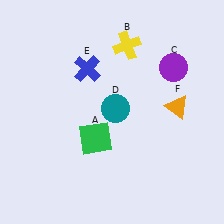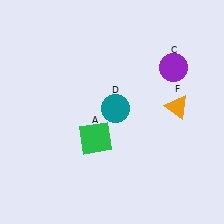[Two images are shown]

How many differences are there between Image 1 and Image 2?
There are 2 differences between the two images.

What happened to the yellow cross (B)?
The yellow cross (B) was removed in Image 2. It was in the top-right area of Image 1.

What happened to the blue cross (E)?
The blue cross (E) was removed in Image 2. It was in the top-left area of Image 1.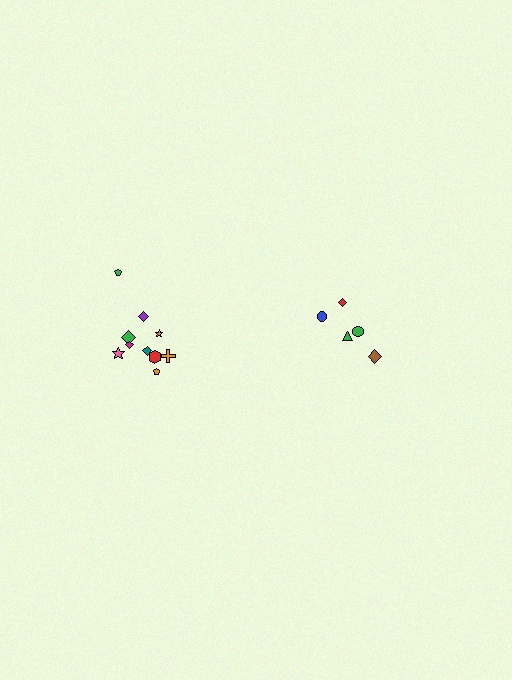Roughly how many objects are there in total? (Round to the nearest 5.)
Roughly 15 objects in total.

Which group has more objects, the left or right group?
The left group.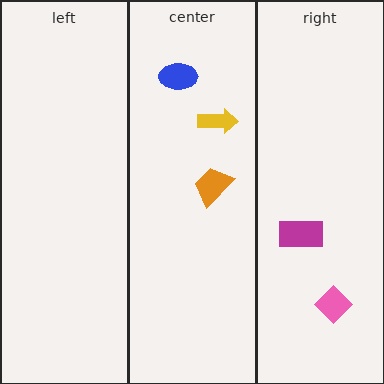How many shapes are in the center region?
3.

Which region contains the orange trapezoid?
The center region.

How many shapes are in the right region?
2.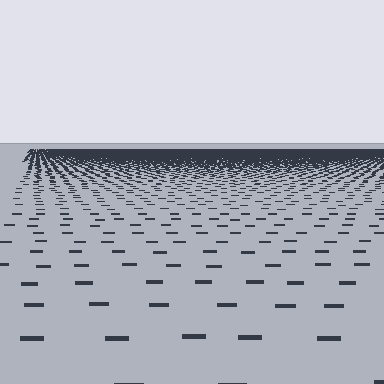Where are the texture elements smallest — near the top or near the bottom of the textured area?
Near the top.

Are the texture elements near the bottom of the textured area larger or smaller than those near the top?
Larger. Near the bottom, elements are closer to the viewer and appear at a bigger on-screen size.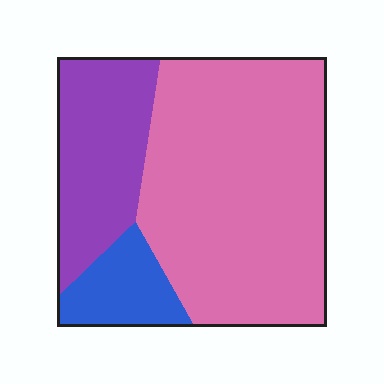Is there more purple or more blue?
Purple.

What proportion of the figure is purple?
Purple covers 25% of the figure.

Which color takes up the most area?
Pink, at roughly 65%.